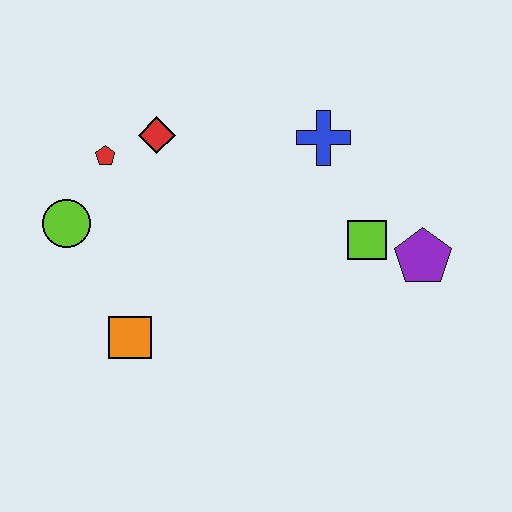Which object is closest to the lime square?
The purple pentagon is closest to the lime square.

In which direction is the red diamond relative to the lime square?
The red diamond is to the left of the lime square.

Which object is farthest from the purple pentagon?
The lime circle is farthest from the purple pentagon.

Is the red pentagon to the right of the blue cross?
No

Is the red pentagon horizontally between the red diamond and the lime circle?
Yes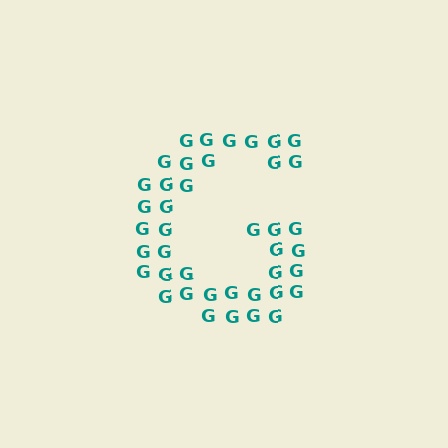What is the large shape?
The large shape is the letter G.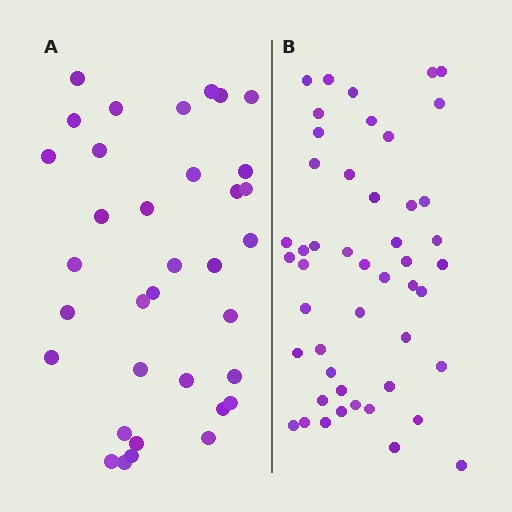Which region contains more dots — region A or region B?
Region B (the right region) has more dots.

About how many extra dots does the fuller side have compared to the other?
Region B has approximately 15 more dots than region A.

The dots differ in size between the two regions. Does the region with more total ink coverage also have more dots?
No. Region A has more total ink coverage because its dots are larger, but region B actually contains more individual dots. Total area can be misleading — the number of items is what matters here.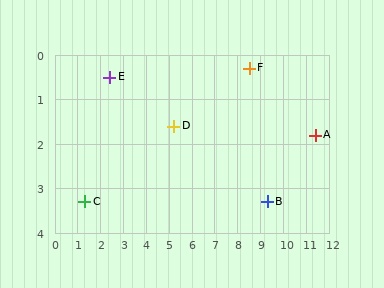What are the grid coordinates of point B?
Point B is at approximately (9.3, 3.3).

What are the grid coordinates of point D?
Point D is at approximately (5.2, 1.6).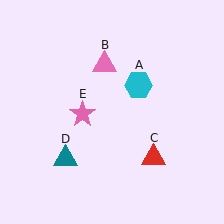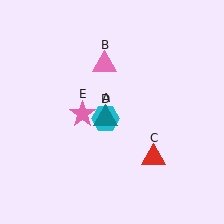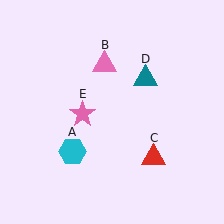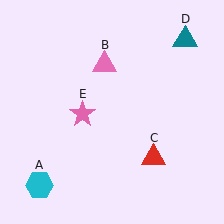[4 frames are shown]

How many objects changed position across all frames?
2 objects changed position: cyan hexagon (object A), teal triangle (object D).